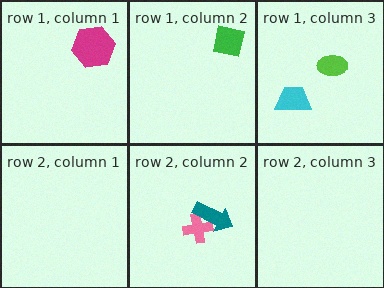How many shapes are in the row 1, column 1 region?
1.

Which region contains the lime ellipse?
The row 1, column 3 region.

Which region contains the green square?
The row 1, column 2 region.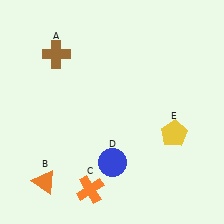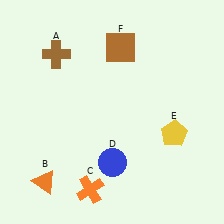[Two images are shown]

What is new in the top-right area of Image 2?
A brown square (F) was added in the top-right area of Image 2.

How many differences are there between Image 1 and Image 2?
There is 1 difference between the two images.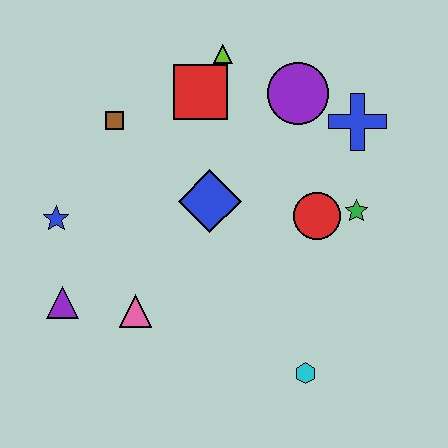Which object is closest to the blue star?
The purple triangle is closest to the blue star.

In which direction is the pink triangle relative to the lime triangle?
The pink triangle is below the lime triangle.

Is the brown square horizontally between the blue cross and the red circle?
No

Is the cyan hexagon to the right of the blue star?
Yes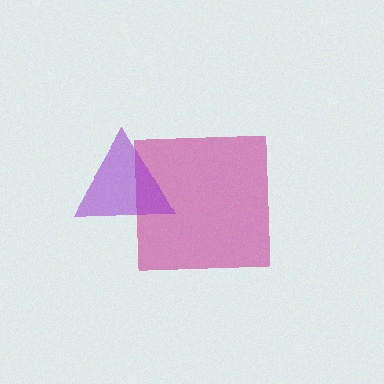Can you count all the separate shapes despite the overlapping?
Yes, there are 2 separate shapes.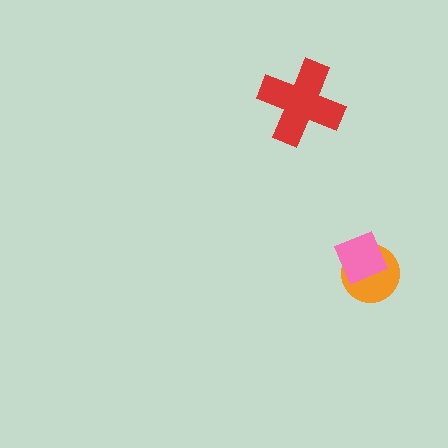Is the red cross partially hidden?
No, no other shape covers it.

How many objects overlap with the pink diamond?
1 object overlaps with the pink diamond.